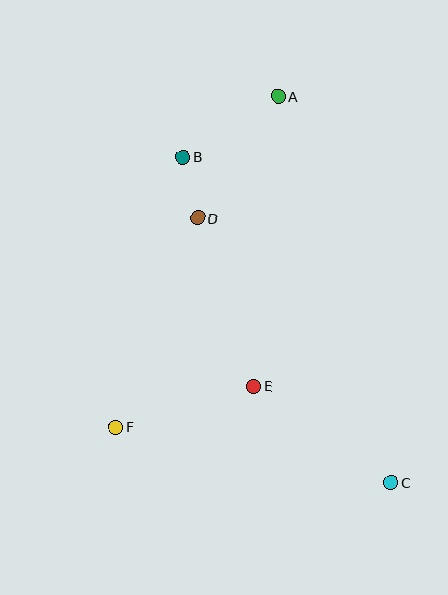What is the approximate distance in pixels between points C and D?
The distance between C and D is approximately 328 pixels.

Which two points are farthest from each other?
Points A and C are farthest from each other.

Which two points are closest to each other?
Points B and D are closest to each other.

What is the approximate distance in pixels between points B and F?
The distance between B and F is approximately 278 pixels.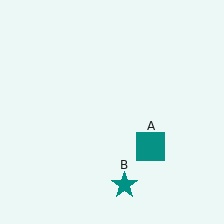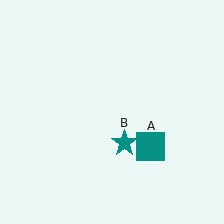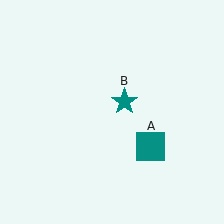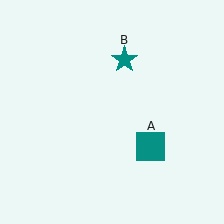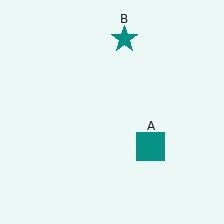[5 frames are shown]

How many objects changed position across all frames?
1 object changed position: teal star (object B).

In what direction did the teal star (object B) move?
The teal star (object B) moved up.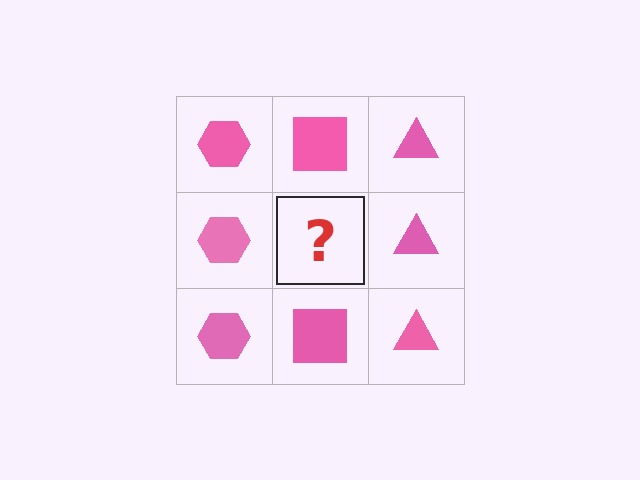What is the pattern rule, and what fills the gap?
The rule is that each column has a consistent shape. The gap should be filled with a pink square.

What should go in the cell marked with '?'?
The missing cell should contain a pink square.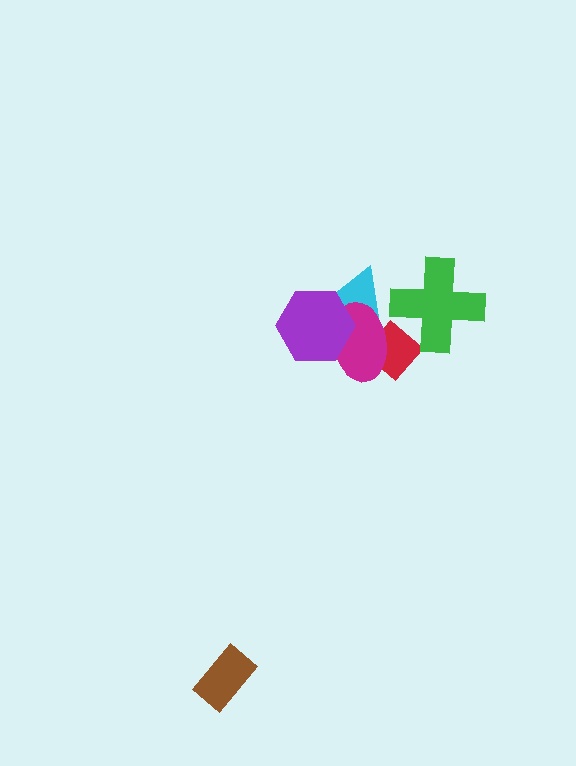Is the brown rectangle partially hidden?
No, no other shape covers it.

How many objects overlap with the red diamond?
3 objects overlap with the red diamond.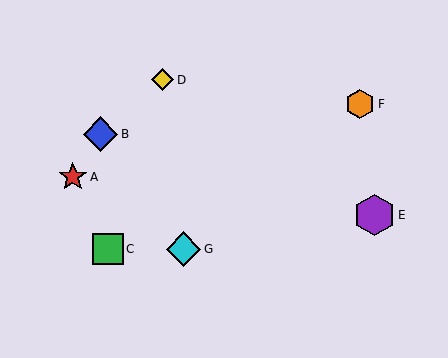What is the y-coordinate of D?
Object D is at y≈80.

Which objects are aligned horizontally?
Objects C, G are aligned horizontally.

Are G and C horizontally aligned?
Yes, both are at y≈249.